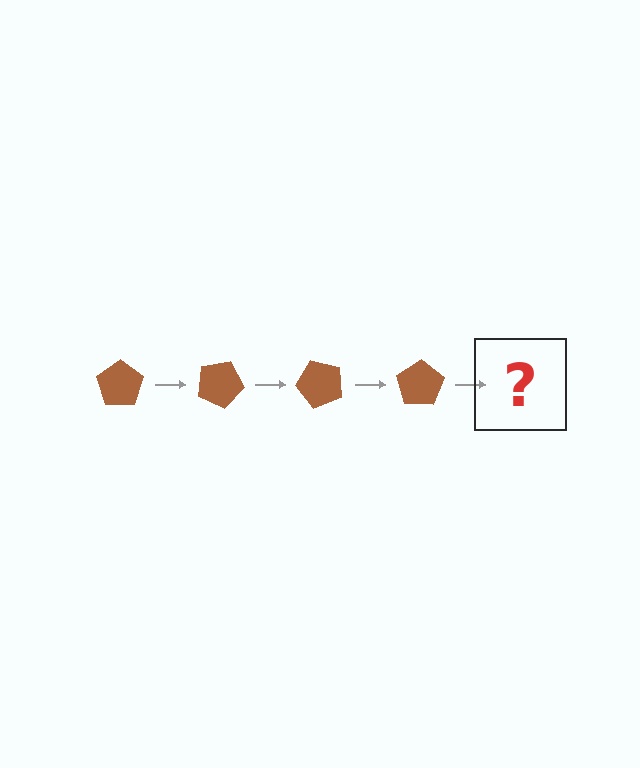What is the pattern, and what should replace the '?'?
The pattern is that the pentagon rotates 25 degrees each step. The '?' should be a brown pentagon rotated 100 degrees.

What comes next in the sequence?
The next element should be a brown pentagon rotated 100 degrees.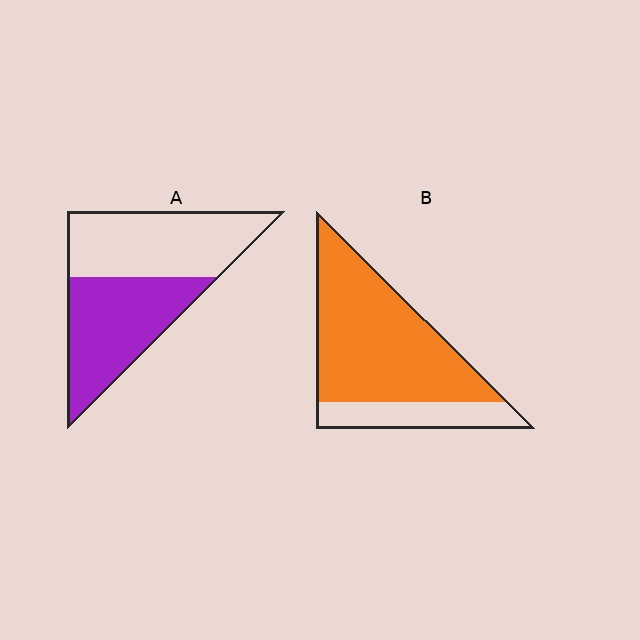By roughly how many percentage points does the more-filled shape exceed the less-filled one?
By roughly 30 percentage points (B over A).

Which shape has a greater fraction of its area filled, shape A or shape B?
Shape B.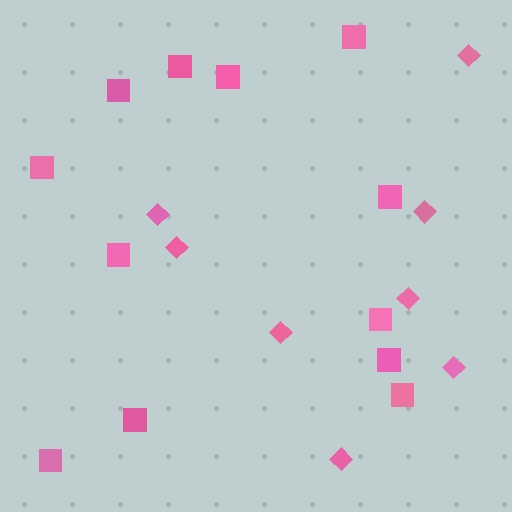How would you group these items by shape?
There are 2 groups: one group of diamonds (8) and one group of squares (12).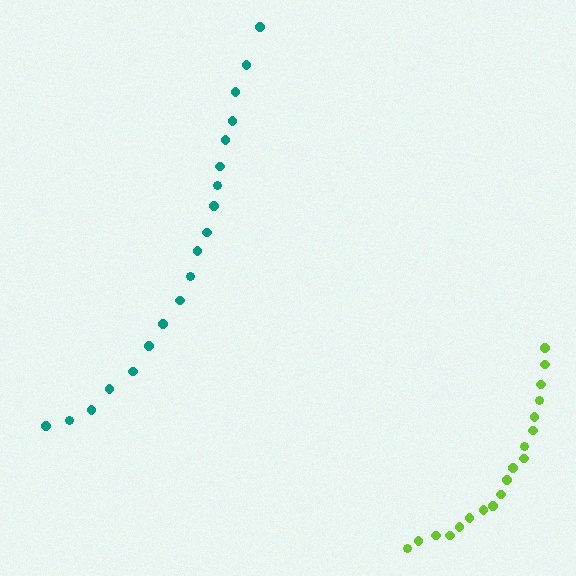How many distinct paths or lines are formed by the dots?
There are 2 distinct paths.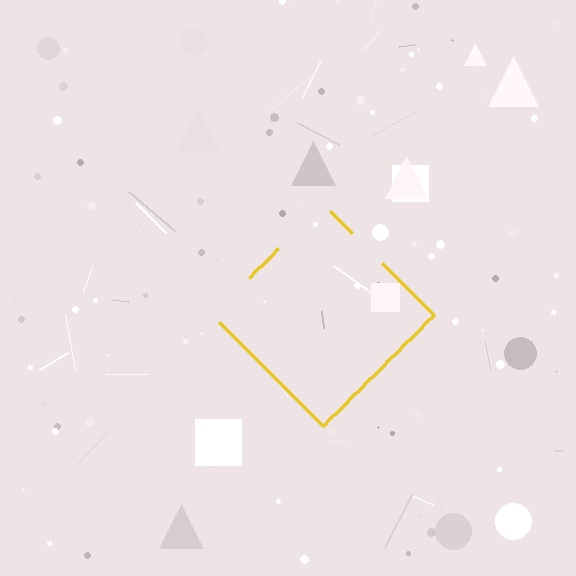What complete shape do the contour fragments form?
The contour fragments form a diamond.